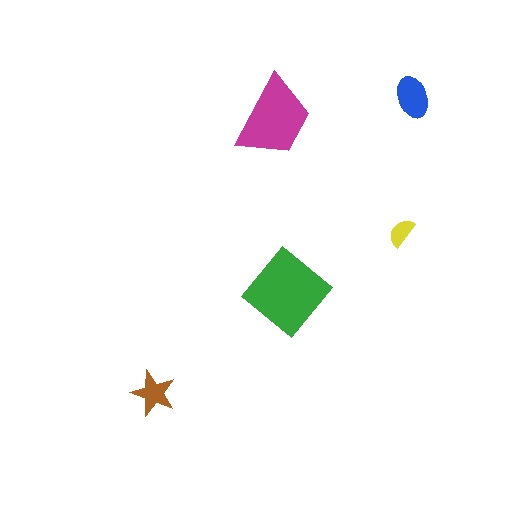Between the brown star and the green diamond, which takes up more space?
The green diamond.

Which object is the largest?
The green diamond.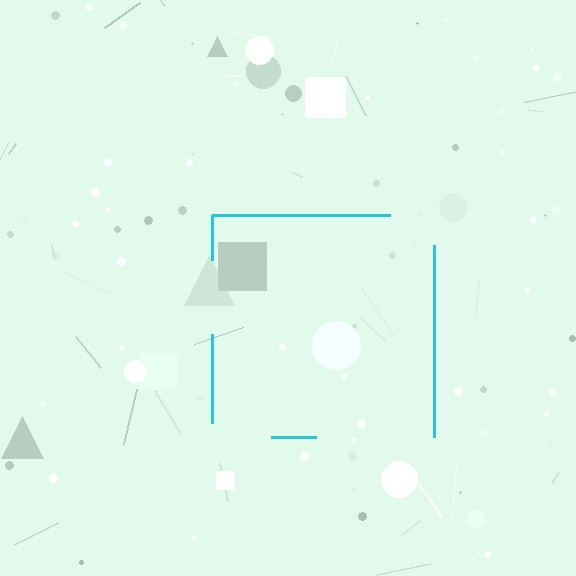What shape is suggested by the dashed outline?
The dashed outline suggests a square.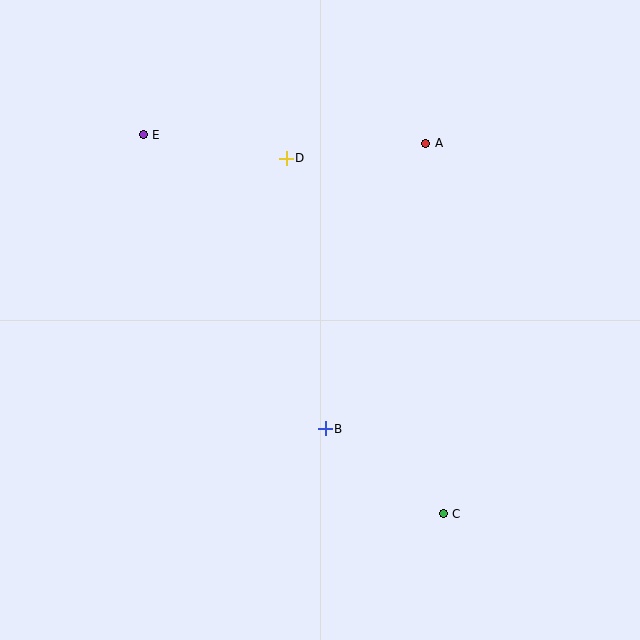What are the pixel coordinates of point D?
Point D is at (286, 158).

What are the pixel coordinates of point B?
Point B is at (325, 429).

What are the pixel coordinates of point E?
Point E is at (143, 135).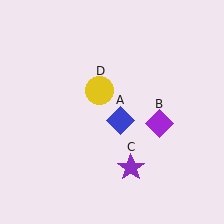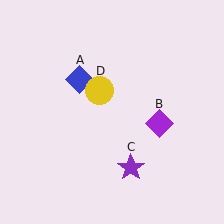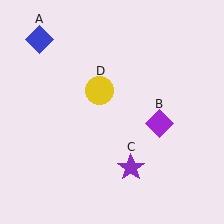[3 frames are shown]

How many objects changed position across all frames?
1 object changed position: blue diamond (object A).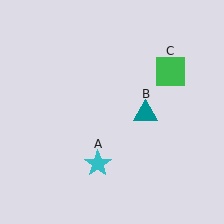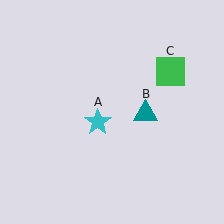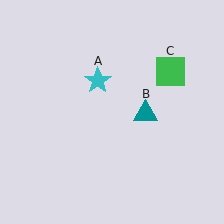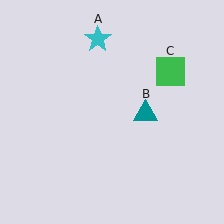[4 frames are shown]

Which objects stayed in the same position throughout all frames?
Teal triangle (object B) and green square (object C) remained stationary.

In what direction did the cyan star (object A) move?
The cyan star (object A) moved up.